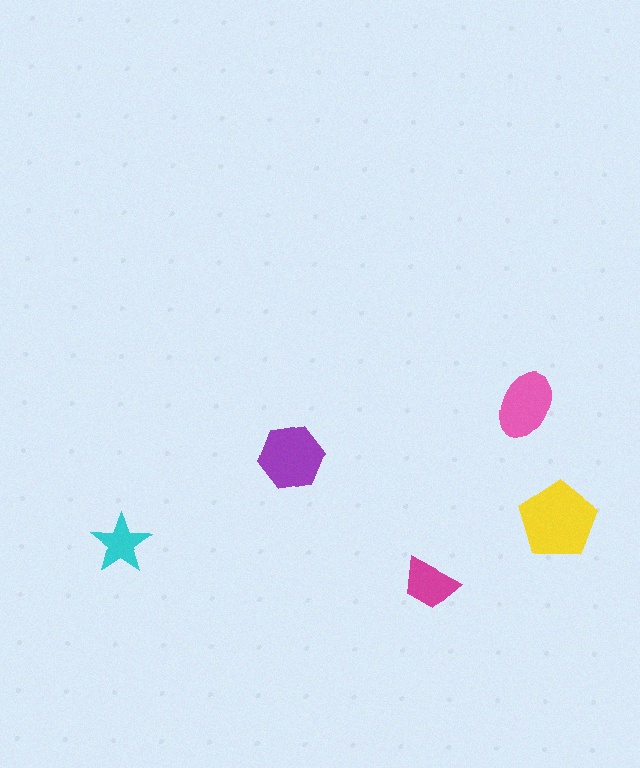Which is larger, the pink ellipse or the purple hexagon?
The purple hexagon.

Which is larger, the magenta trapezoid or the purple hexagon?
The purple hexagon.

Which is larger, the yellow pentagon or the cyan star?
The yellow pentagon.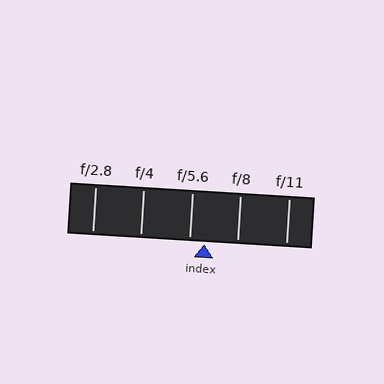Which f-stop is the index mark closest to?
The index mark is closest to f/5.6.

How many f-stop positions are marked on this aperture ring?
There are 5 f-stop positions marked.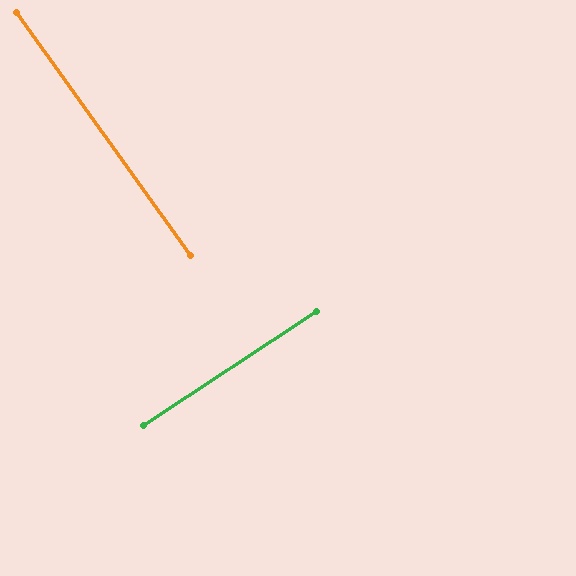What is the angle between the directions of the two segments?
Approximately 88 degrees.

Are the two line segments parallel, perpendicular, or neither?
Perpendicular — they meet at approximately 88°.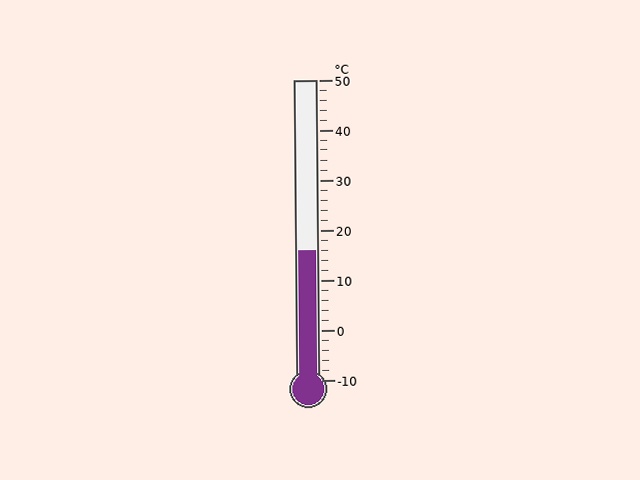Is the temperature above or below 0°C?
The temperature is above 0°C.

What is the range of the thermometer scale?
The thermometer scale ranges from -10°C to 50°C.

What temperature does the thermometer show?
The thermometer shows approximately 16°C.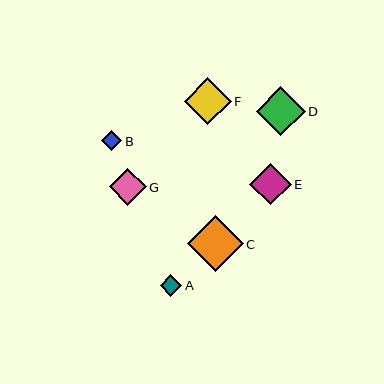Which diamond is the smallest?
Diamond B is the smallest with a size of approximately 20 pixels.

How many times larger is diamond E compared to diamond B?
Diamond E is approximately 2.0 times the size of diamond B.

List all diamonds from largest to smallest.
From largest to smallest: C, D, F, E, G, A, B.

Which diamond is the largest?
Diamond C is the largest with a size of approximately 56 pixels.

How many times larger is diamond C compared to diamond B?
Diamond C is approximately 2.8 times the size of diamond B.